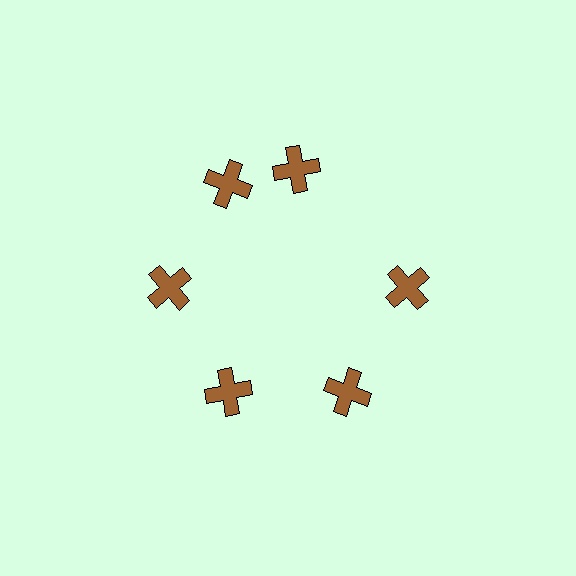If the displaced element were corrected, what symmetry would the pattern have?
It would have 6-fold rotational symmetry — the pattern would map onto itself every 60 degrees.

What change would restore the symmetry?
The symmetry would be restored by rotating it back into even spacing with its neighbors so that all 6 crosses sit at equal angles and equal distance from the center.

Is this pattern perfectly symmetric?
No. The 6 brown crosses are arranged in a ring, but one element near the 1 o'clock position is rotated out of alignment along the ring, breaking the 6-fold rotational symmetry.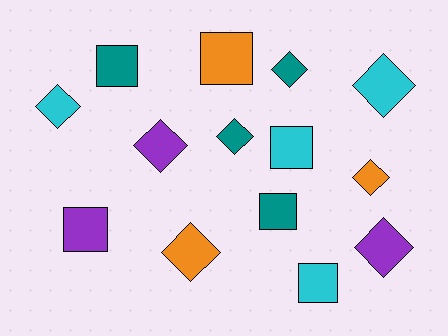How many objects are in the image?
There are 14 objects.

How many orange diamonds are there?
There are 2 orange diamonds.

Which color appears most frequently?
Teal, with 4 objects.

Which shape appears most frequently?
Diamond, with 8 objects.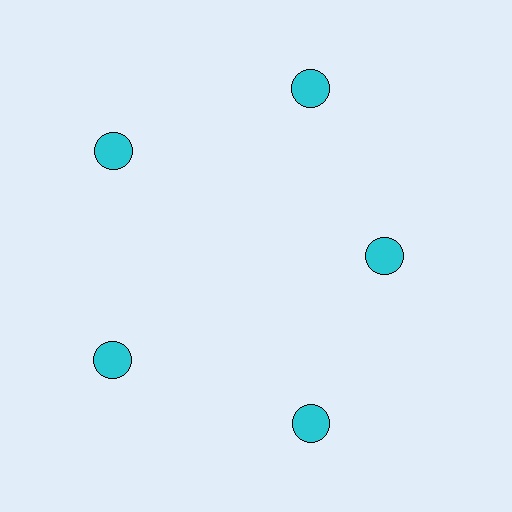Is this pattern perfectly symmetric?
No. The 5 cyan circles are arranged in a ring, but one element near the 3 o'clock position is pulled inward toward the center, breaking the 5-fold rotational symmetry.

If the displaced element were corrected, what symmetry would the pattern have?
It would have 5-fold rotational symmetry — the pattern would map onto itself every 72 degrees.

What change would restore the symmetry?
The symmetry would be restored by moving it outward, back onto the ring so that all 5 circles sit at equal angles and equal distance from the center.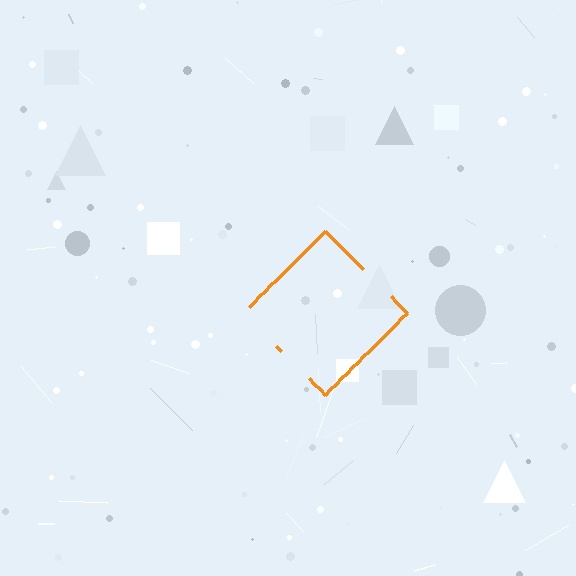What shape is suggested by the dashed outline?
The dashed outline suggests a diamond.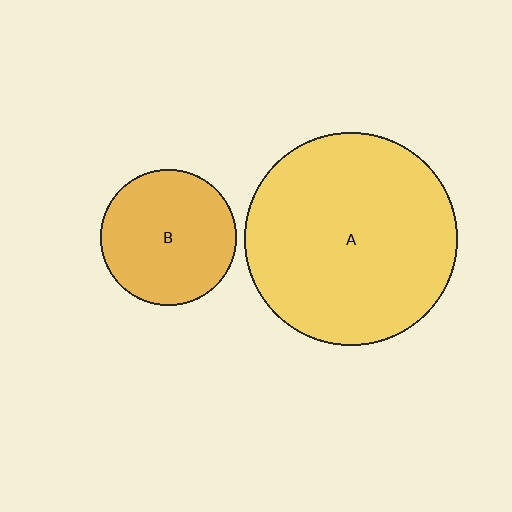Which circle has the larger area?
Circle A (yellow).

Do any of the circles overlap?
No, none of the circles overlap.